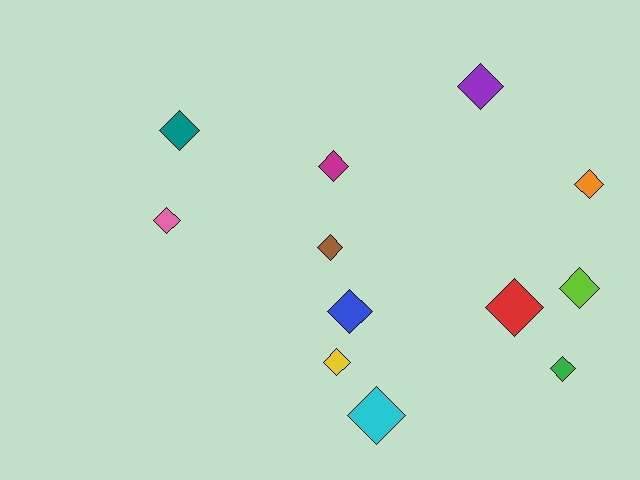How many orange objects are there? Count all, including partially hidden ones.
There is 1 orange object.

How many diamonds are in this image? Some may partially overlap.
There are 12 diamonds.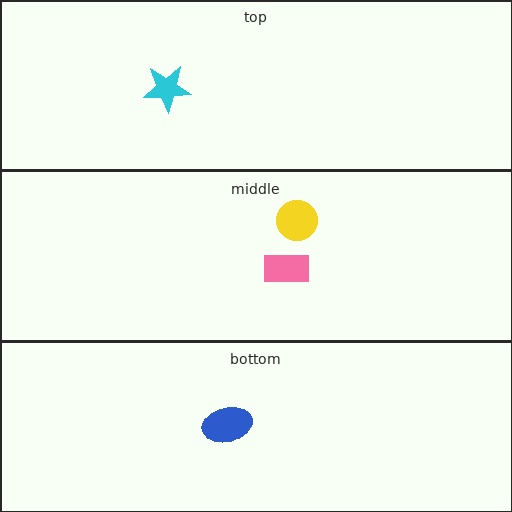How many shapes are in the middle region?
2.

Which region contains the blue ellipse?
The bottom region.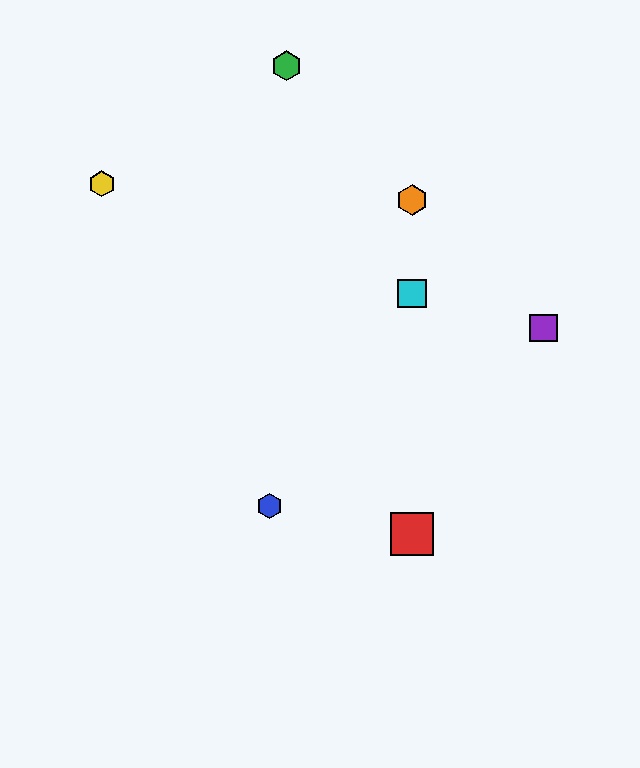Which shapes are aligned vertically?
The red square, the orange hexagon, the cyan square are aligned vertically.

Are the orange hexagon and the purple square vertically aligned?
No, the orange hexagon is at x≈412 and the purple square is at x≈543.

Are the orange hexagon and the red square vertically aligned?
Yes, both are at x≈412.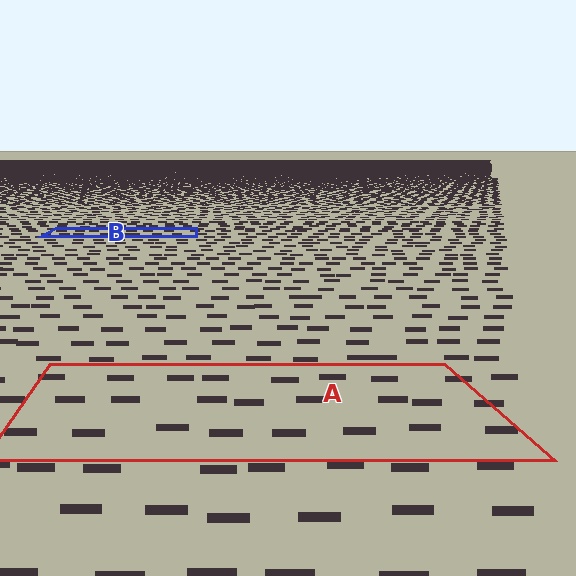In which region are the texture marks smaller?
The texture marks are smaller in region B, because it is farther away.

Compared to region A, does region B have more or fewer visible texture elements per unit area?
Region B has more texture elements per unit area — they are packed more densely because it is farther away.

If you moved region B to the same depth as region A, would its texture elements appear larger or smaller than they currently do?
They would appear larger. At a closer depth, the same texture elements are projected at a bigger on-screen size.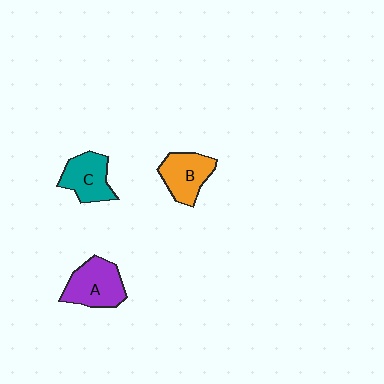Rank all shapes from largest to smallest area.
From largest to smallest: A (purple), B (orange), C (teal).